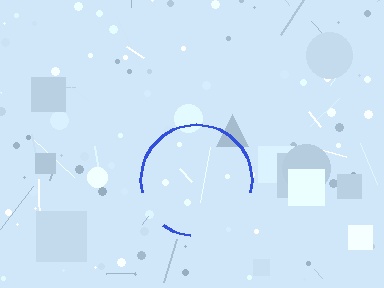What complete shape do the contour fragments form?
The contour fragments form a circle.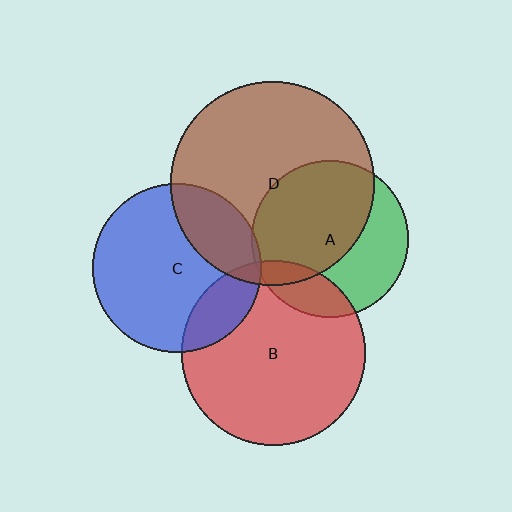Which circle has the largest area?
Circle D (brown).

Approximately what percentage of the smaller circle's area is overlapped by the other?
Approximately 25%.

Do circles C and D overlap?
Yes.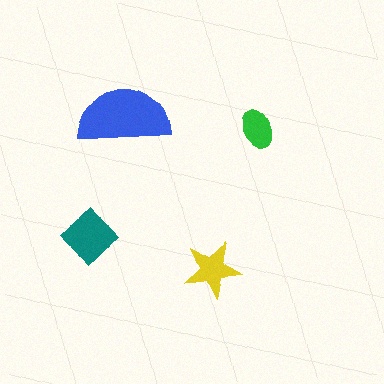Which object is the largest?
The blue semicircle.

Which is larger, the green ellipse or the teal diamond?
The teal diamond.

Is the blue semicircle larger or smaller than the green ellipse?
Larger.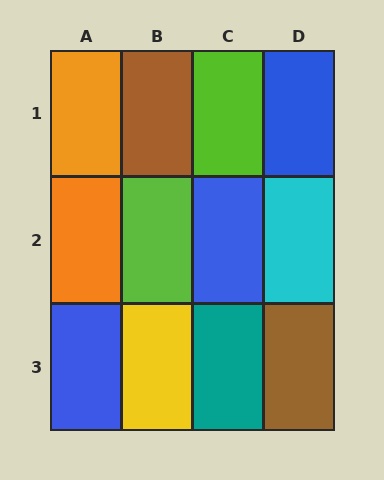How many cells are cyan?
1 cell is cyan.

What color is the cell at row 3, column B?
Yellow.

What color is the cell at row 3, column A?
Blue.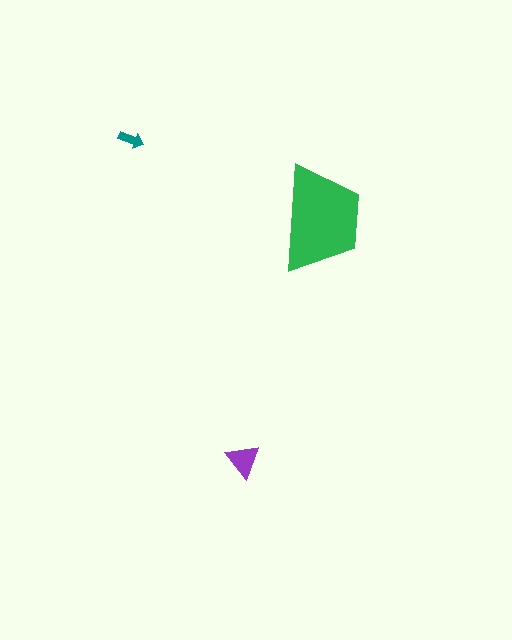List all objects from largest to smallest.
The green trapezoid, the purple triangle, the teal arrow.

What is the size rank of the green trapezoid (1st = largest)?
1st.